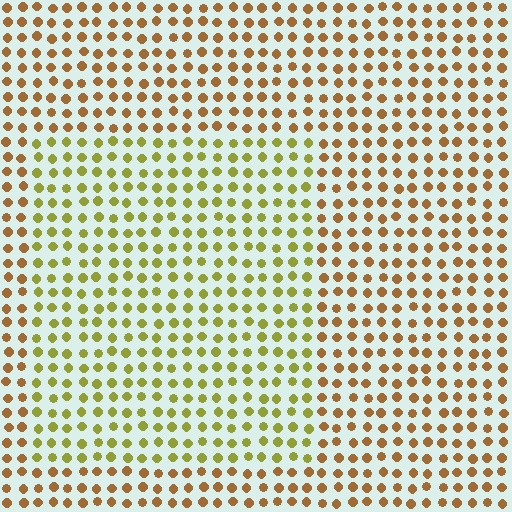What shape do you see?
I see a rectangle.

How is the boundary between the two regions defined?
The boundary is defined purely by a slight shift in hue (about 39 degrees). Spacing, size, and orientation are identical on both sides.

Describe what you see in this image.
The image is filled with small brown elements in a uniform arrangement. A rectangle-shaped region is visible where the elements are tinted to a slightly different hue, forming a subtle color boundary.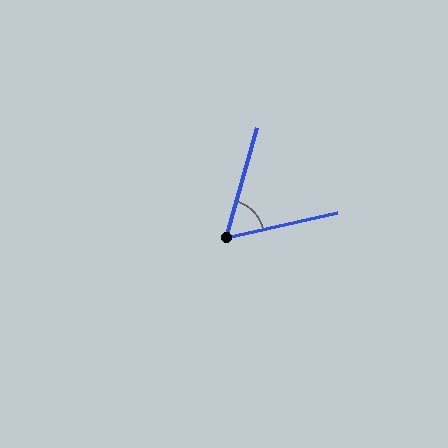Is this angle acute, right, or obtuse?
It is acute.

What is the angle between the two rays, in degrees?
Approximately 61 degrees.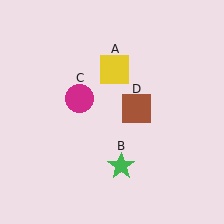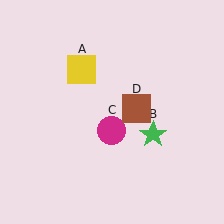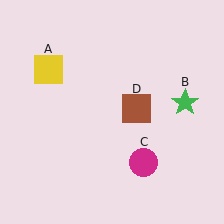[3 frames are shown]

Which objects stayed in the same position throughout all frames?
Brown square (object D) remained stationary.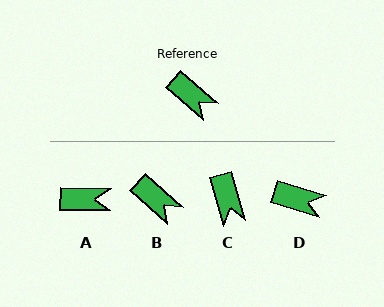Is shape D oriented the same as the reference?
No, it is off by about 25 degrees.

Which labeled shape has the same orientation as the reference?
B.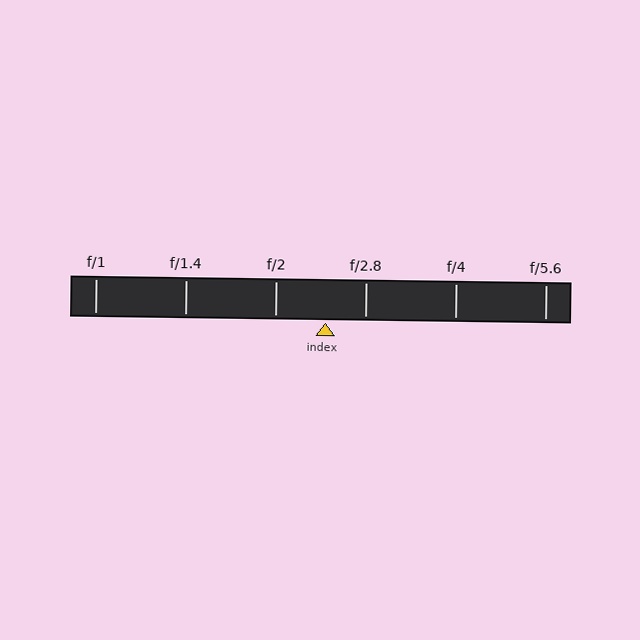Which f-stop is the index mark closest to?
The index mark is closest to f/2.8.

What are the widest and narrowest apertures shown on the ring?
The widest aperture shown is f/1 and the narrowest is f/5.6.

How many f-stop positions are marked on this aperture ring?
There are 6 f-stop positions marked.